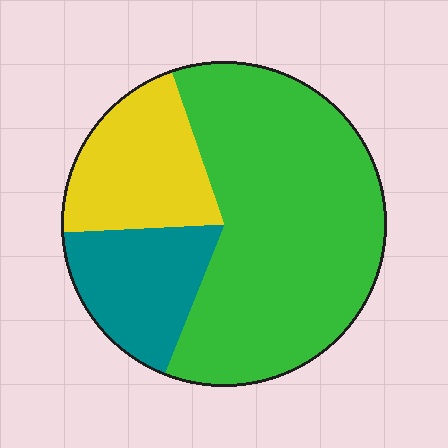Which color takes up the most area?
Green, at roughly 60%.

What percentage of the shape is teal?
Teal covers about 20% of the shape.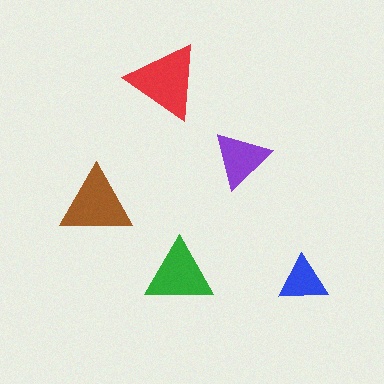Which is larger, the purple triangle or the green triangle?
The green one.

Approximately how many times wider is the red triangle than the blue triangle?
About 1.5 times wider.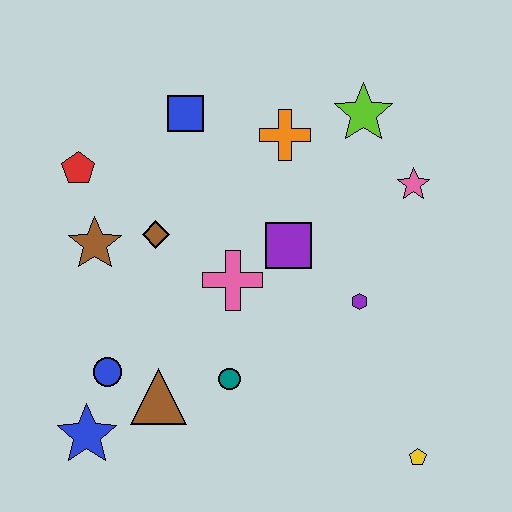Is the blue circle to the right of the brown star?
Yes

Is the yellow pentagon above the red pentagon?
No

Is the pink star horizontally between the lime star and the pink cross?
No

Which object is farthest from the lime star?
The blue star is farthest from the lime star.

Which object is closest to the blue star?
The blue circle is closest to the blue star.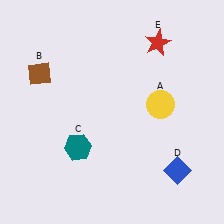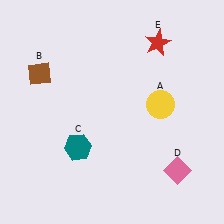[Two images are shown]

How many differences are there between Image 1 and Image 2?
There is 1 difference between the two images.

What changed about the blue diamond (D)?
In Image 1, D is blue. In Image 2, it changed to pink.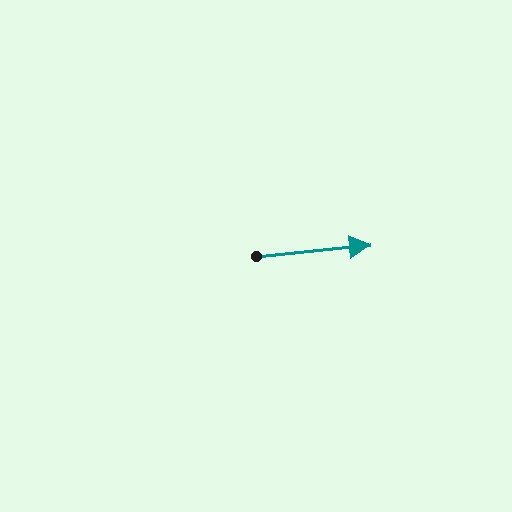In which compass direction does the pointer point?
East.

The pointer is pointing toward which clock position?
Roughly 3 o'clock.